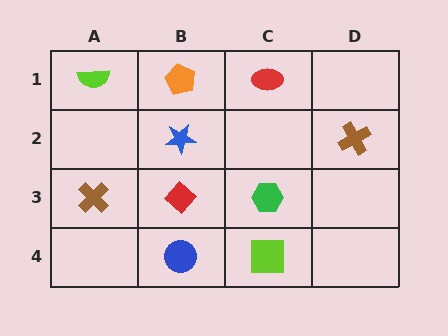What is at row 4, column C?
A lime square.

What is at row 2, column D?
A brown cross.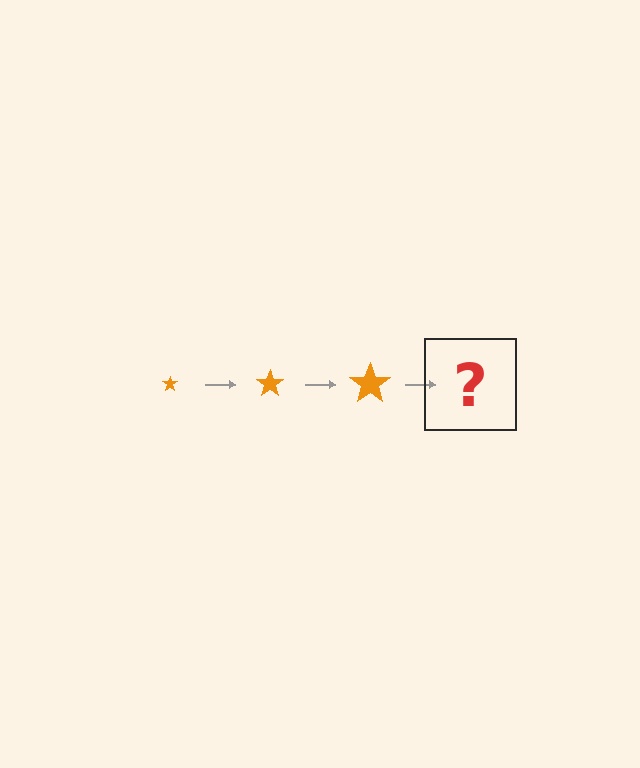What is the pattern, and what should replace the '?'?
The pattern is that the star gets progressively larger each step. The '?' should be an orange star, larger than the previous one.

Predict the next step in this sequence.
The next step is an orange star, larger than the previous one.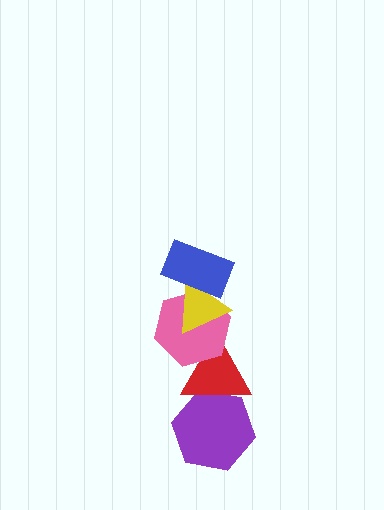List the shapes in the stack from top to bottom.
From top to bottom: the blue rectangle, the yellow triangle, the pink hexagon, the red triangle, the purple hexagon.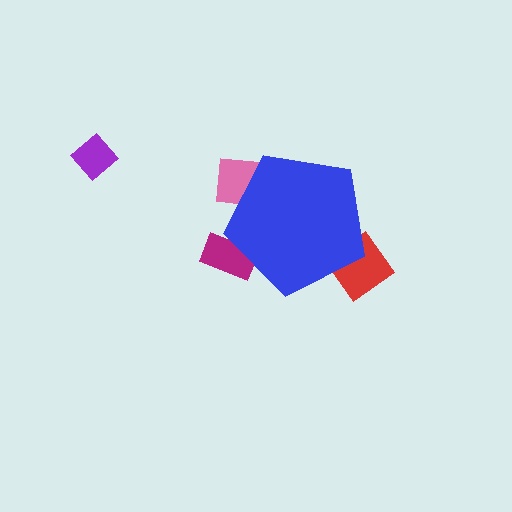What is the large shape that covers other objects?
A blue pentagon.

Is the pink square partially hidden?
Yes, the pink square is partially hidden behind the blue pentagon.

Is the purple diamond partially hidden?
No, the purple diamond is fully visible.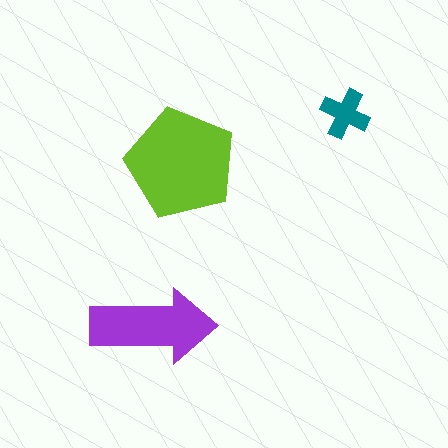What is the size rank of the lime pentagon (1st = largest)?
1st.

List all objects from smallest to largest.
The teal cross, the purple arrow, the lime pentagon.